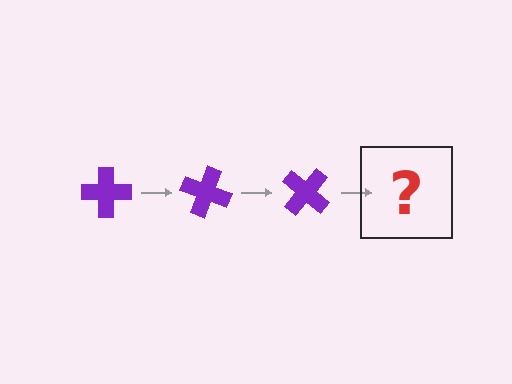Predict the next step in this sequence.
The next step is a purple cross rotated 60 degrees.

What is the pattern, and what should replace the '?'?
The pattern is that the cross rotates 20 degrees each step. The '?' should be a purple cross rotated 60 degrees.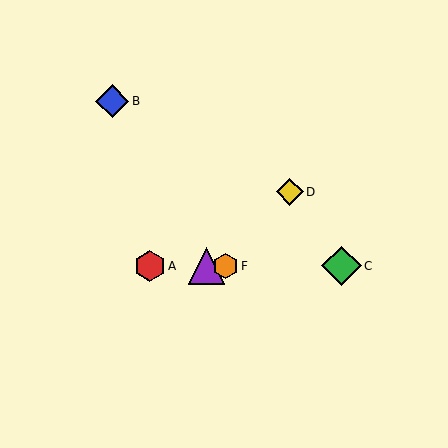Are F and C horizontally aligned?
Yes, both are at y≈266.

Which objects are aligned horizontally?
Objects A, C, E, F are aligned horizontally.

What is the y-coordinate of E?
Object E is at y≈266.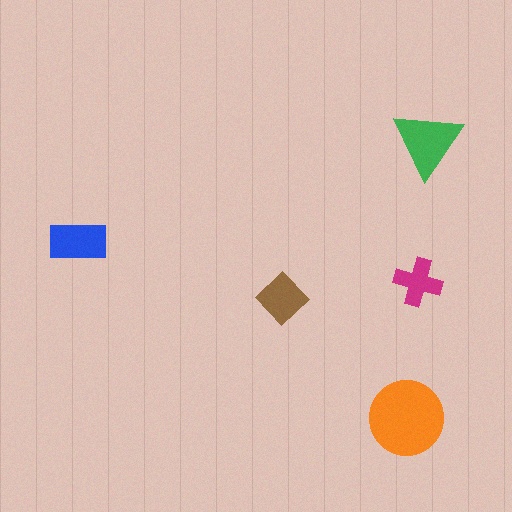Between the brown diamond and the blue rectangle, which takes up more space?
The blue rectangle.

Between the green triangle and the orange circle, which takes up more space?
The orange circle.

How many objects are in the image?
There are 5 objects in the image.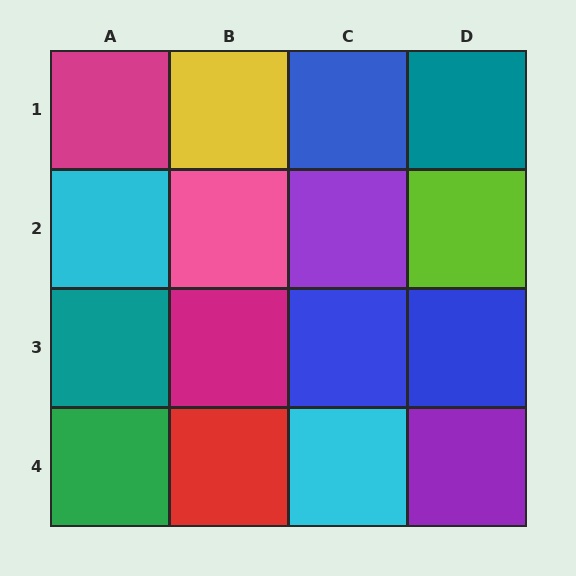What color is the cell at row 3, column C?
Blue.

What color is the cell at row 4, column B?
Red.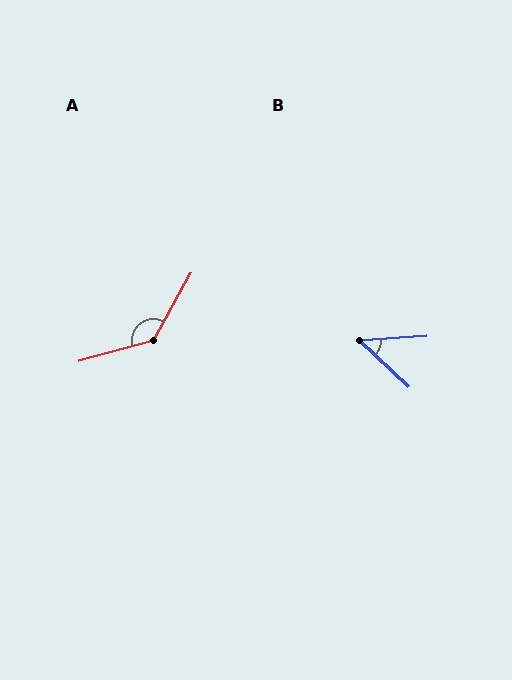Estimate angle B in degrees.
Approximately 47 degrees.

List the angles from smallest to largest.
B (47°), A (135°).